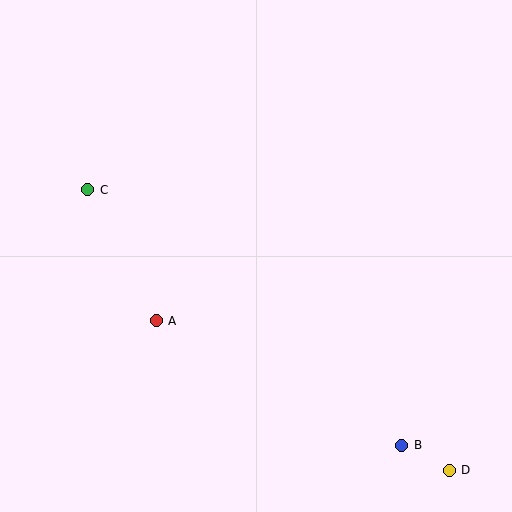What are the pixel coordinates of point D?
Point D is at (449, 470).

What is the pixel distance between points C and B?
The distance between C and B is 405 pixels.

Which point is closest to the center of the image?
Point A at (156, 321) is closest to the center.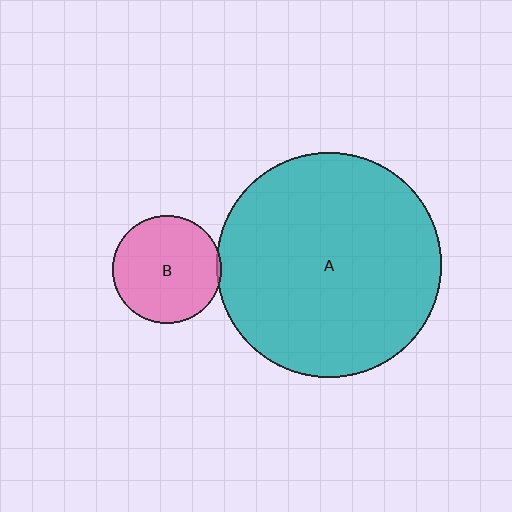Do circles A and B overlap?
Yes.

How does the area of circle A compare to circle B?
Approximately 4.3 times.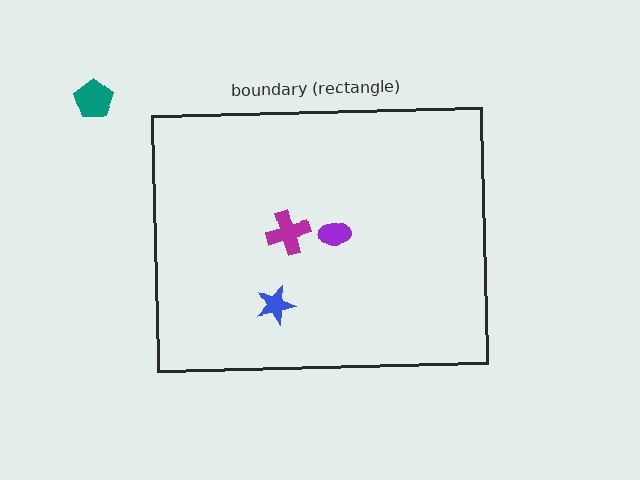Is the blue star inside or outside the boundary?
Inside.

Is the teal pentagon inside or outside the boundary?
Outside.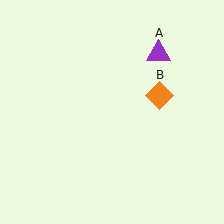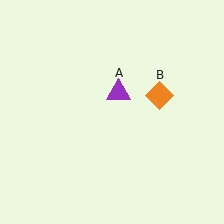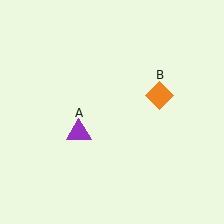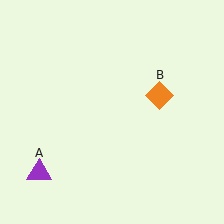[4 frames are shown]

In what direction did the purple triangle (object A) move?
The purple triangle (object A) moved down and to the left.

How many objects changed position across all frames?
1 object changed position: purple triangle (object A).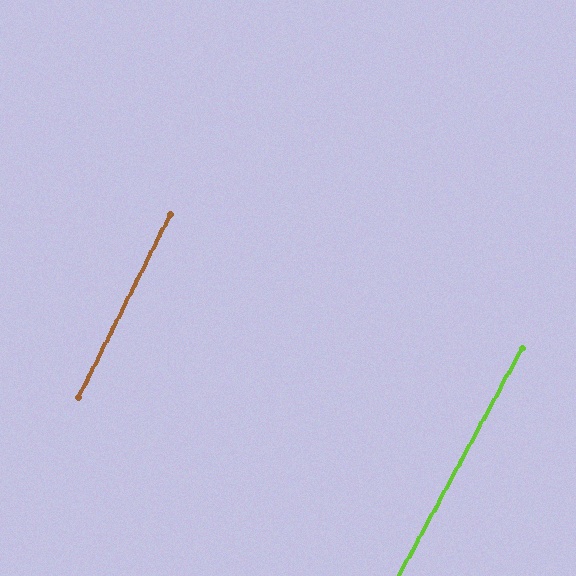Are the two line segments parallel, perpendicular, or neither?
Parallel — their directions differ by only 1.8°.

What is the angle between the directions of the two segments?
Approximately 2 degrees.